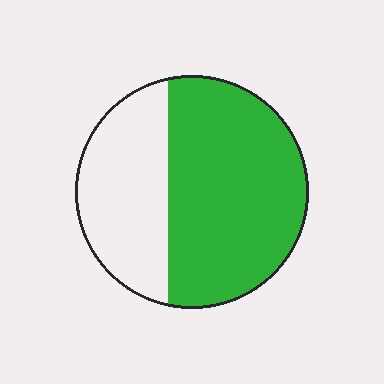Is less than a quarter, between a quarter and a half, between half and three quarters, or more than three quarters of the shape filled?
Between half and three quarters.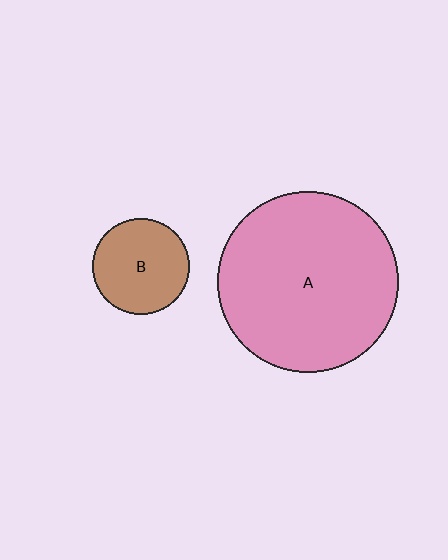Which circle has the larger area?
Circle A (pink).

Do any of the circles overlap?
No, none of the circles overlap.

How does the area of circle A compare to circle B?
Approximately 3.5 times.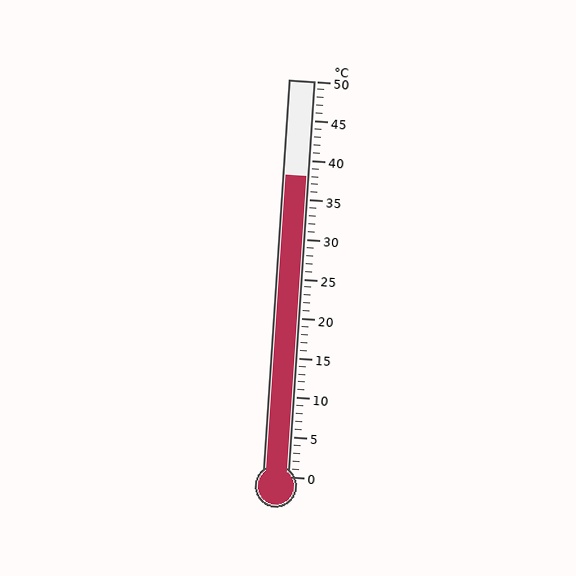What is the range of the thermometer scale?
The thermometer scale ranges from 0°C to 50°C.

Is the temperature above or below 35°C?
The temperature is above 35°C.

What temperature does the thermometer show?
The thermometer shows approximately 38°C.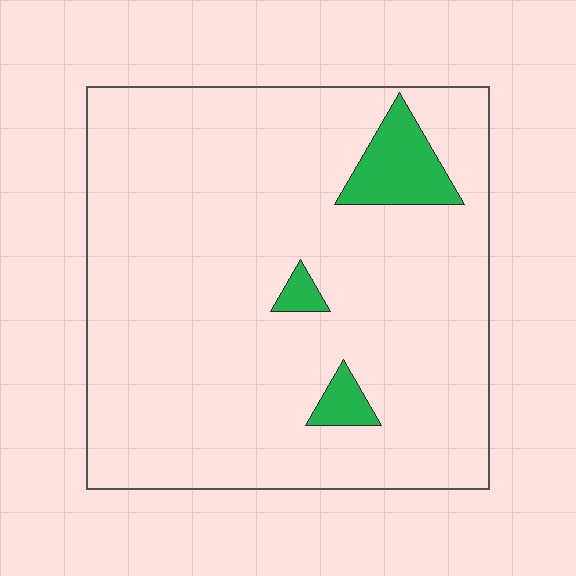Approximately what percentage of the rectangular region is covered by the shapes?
Approximately 5%.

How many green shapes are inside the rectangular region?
3.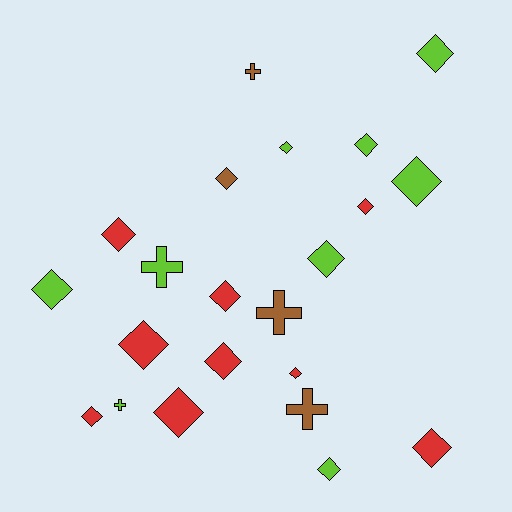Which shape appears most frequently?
Diamond, with 17 objects.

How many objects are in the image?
There are 22 objects.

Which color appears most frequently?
Red, with 9 objects.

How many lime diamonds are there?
There are 7 lime diamonds.